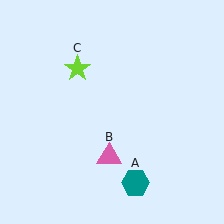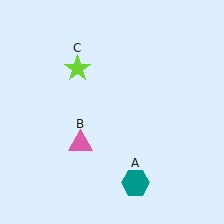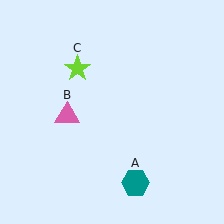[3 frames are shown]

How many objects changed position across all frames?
1 object changed position: pink triangle (object B).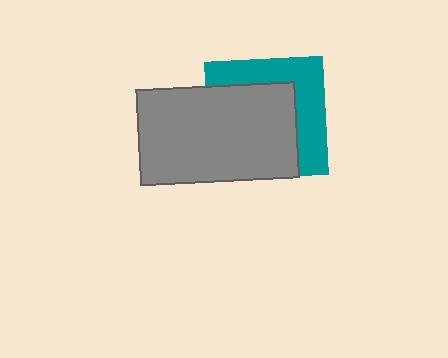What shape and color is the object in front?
The object in front is a gray rectangle.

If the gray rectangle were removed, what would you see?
You would see the complete teal square.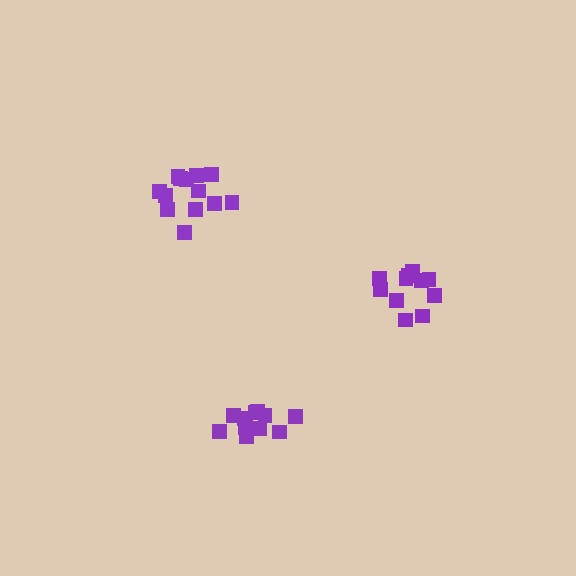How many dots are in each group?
Group 1: 13 dots, Group 2: 11 dots, Group 3: 11 dots (35 total).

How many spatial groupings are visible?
There are 3 spatial groupings.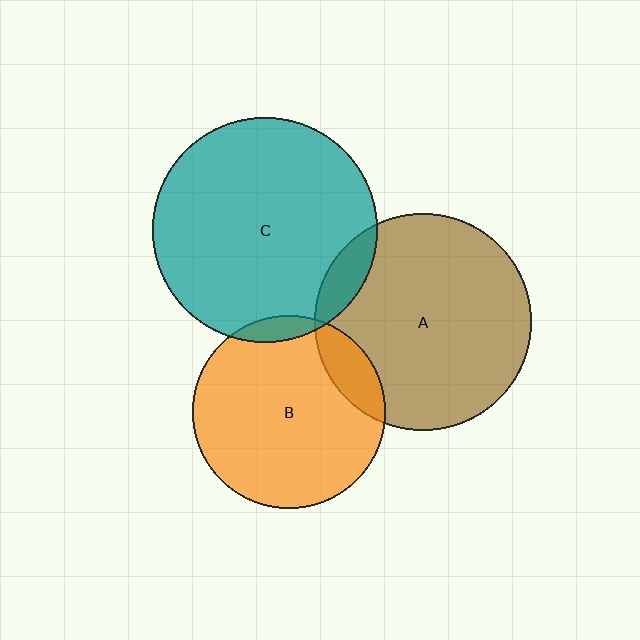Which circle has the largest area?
Circle C (teal).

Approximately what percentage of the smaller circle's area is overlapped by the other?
Approximately 5%.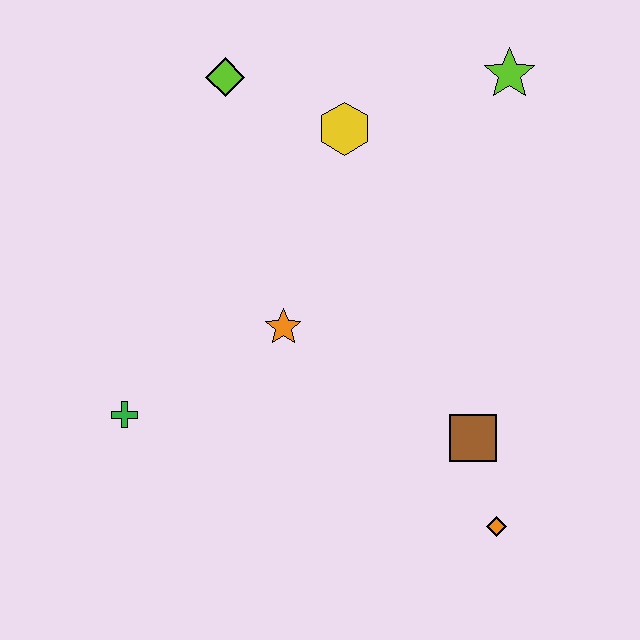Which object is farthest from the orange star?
The lime star is farthest from the orange star.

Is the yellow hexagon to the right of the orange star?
Yes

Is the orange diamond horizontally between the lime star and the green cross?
Yes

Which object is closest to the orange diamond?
The brown square is closest to the orange diamond.